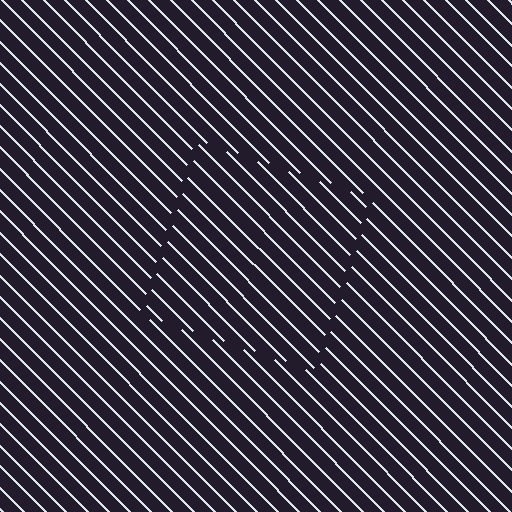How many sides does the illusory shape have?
4 sides — the line-ends trace a square.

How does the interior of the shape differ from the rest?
The interior of the shape contains the same grating, shifted by half a period — the contour is defined by the phase discontinuity where line-ends from the inner and outer gratings abut.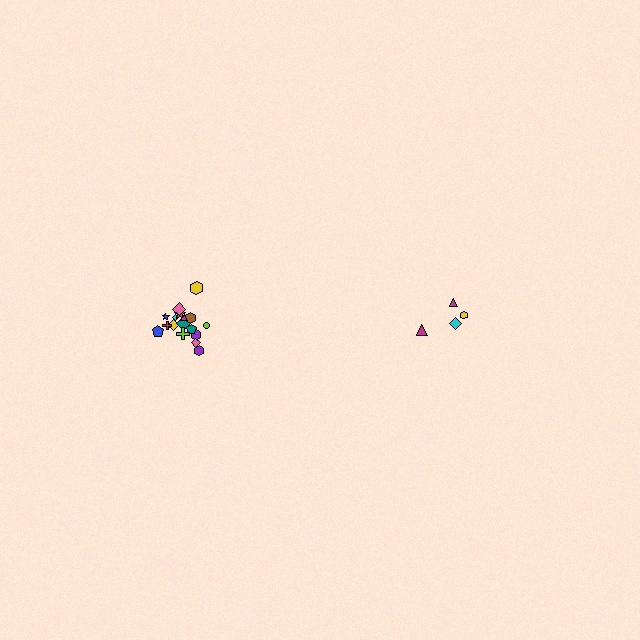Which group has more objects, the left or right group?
The left group.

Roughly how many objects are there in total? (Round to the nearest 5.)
Roughly 20 objects in total.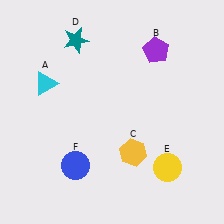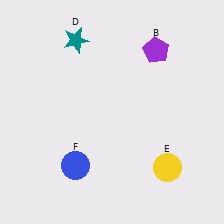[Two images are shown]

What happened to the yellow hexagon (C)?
The yellow hexagon (C) was removed in Image 2. It was in the bottom-right area of Image 1.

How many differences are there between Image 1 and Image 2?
There are 2 differences between the two images.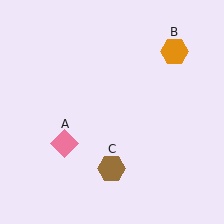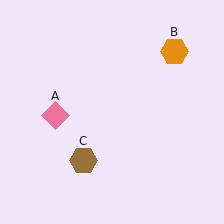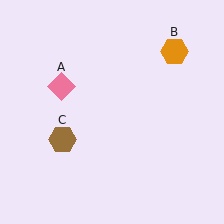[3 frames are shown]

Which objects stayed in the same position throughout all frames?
Orange hexagon (object B) remained stationary.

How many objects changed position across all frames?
2 objects changed position: pink diamond (object A), brown hexagon (object C).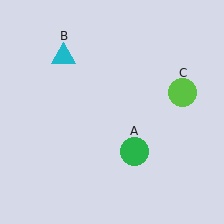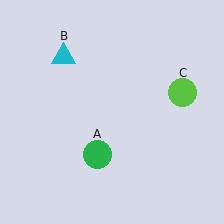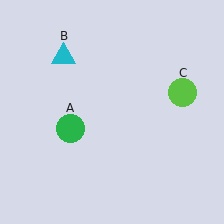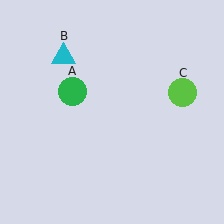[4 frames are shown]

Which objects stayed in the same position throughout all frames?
Cyan triangle (object B) and lime circle (object C) remained stationary.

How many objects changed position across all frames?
1 object changed position: green circle (object A).